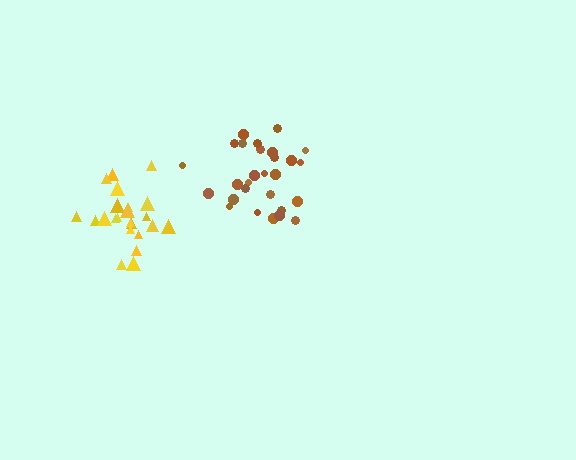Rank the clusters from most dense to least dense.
yellow, brown.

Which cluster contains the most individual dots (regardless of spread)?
Brown (28).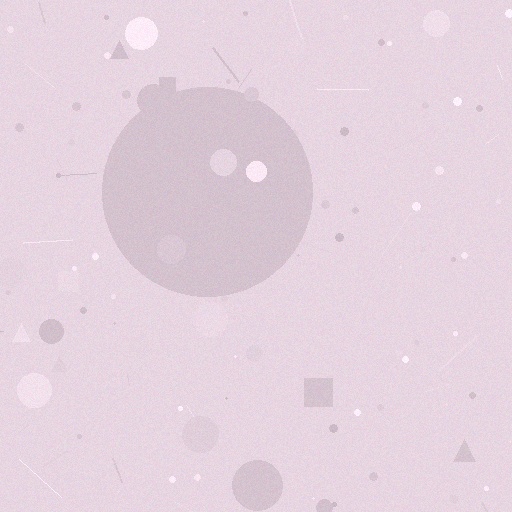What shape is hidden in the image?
A circle is hidden in the image.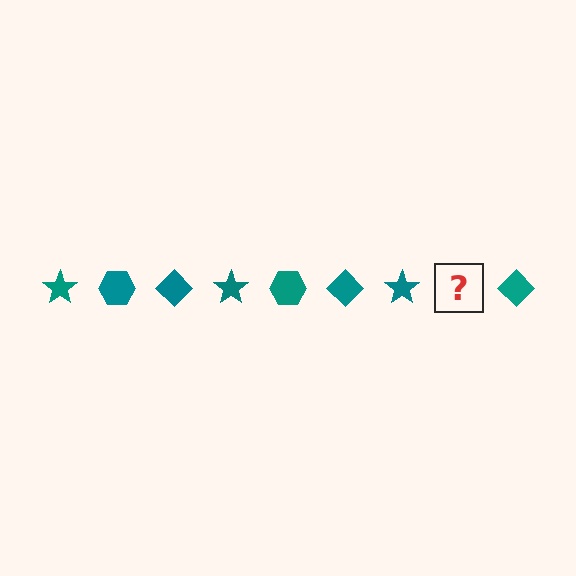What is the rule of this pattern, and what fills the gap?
The rule is that the pattern cycles through star, hexagon, diamond shapes in teal. The gap should be filled with a teal hexagon.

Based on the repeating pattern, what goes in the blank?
The blank should be a teal hexagon.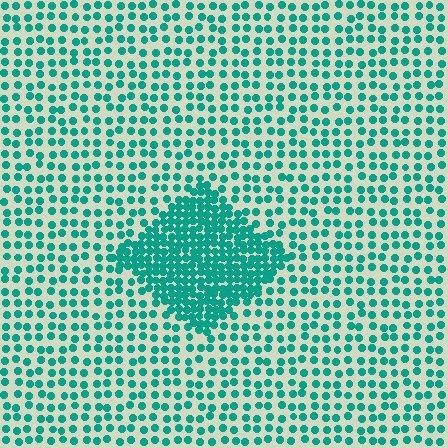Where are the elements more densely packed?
The elements are more densely packed inside the diamond boundary.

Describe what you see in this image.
The image contains small teal elements arranged at two different densities. A diamond-shaped region is visible where the elements are more densely packed than the surrounding area.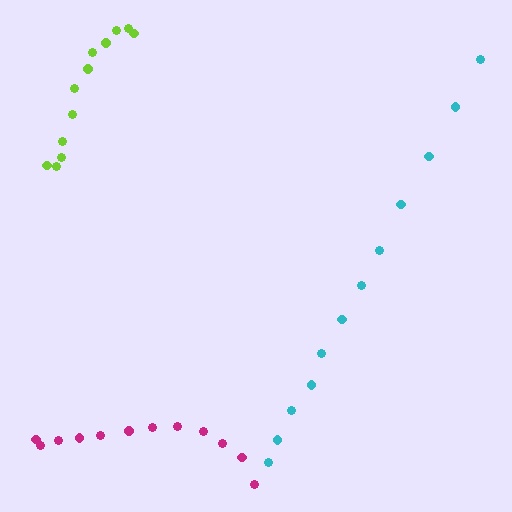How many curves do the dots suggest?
There are 3 distinct paths.